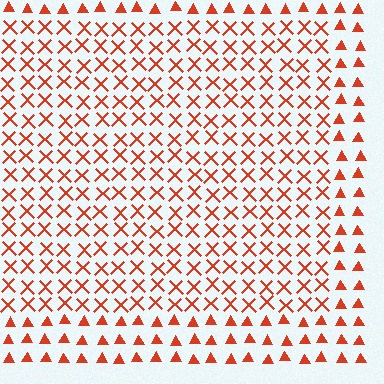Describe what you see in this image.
The image is filled with small red elements arranged in a uniform grid. A rectangle-shaped region contains X marks, while the surrounding area contains triangles. The boundary is defined purely by the change in element shape.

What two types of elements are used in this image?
The image uses X marks inside the rectangle region and triangles outside it.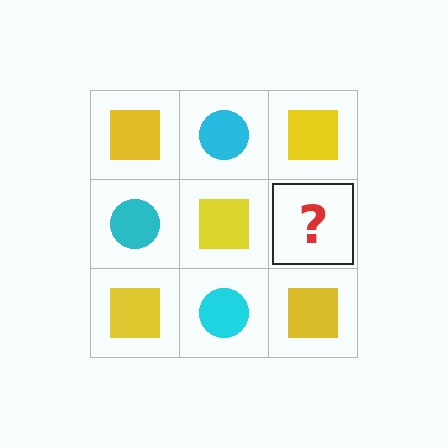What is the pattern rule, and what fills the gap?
The rule is that it alternates yellow square and cyan circle in a checkerboard pattern. The gap should be filled with a cyan circle.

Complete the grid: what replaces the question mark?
The question mark should be replaced with a cyan circle.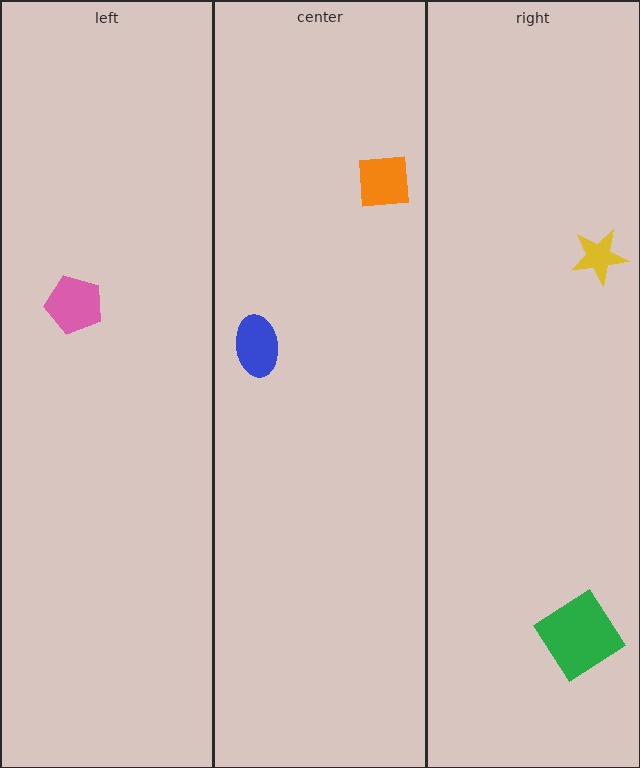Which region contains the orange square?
The center region.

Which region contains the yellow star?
The right region.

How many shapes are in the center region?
2.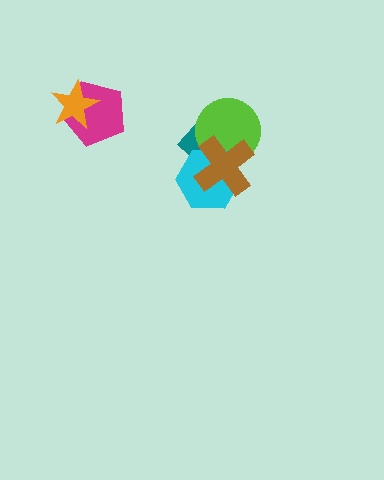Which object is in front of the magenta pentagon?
The orange star is in front of the magenta pentagon.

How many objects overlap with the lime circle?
3 objects overlap with the lime circle.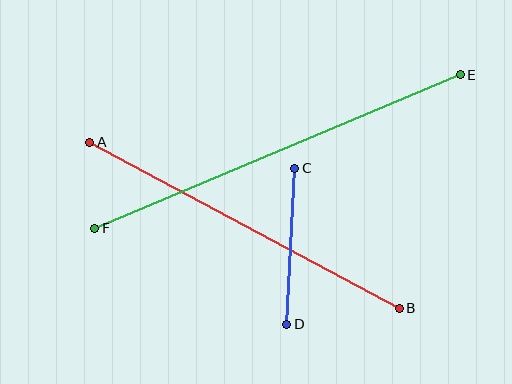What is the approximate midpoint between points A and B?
The midpoint is at approximately (245, 225) pixels.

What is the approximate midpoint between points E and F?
The midpoint is at approximately (277, 151) pixels.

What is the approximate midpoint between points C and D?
The midpoint is at approximately (291, 246) pixels.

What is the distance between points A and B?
The distance is approximately 351 pixels.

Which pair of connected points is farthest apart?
Points E and F are farthest apart.